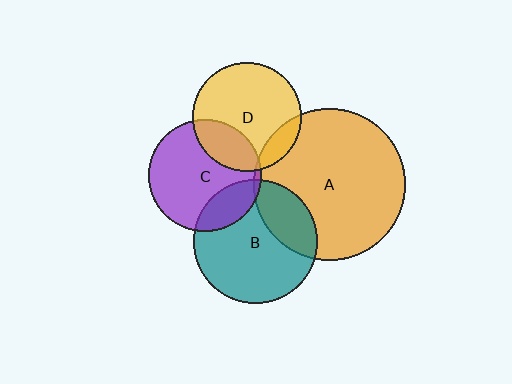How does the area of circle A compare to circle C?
Approximately 1.8 times.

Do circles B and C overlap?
Yes.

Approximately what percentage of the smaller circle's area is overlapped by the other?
Approximately 20%.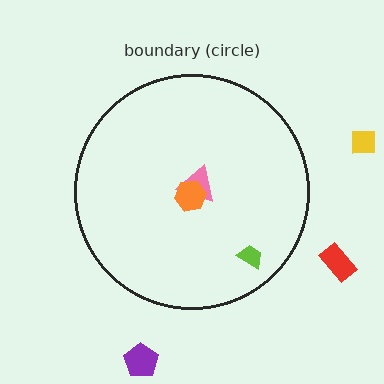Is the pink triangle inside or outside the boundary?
Inside.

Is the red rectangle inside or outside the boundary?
Outside.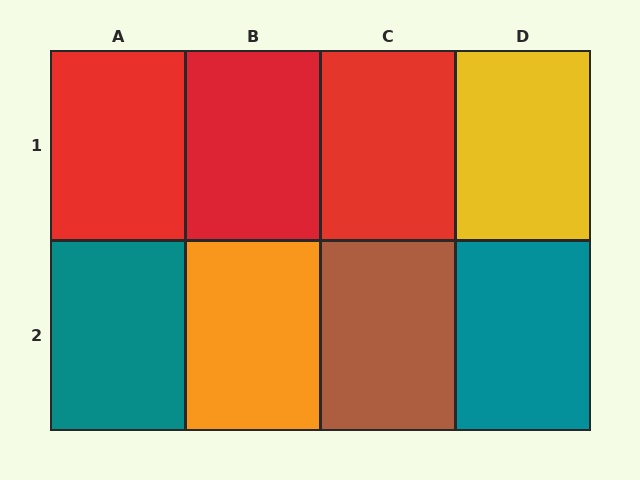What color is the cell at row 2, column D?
Teal.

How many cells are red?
3 cells are red.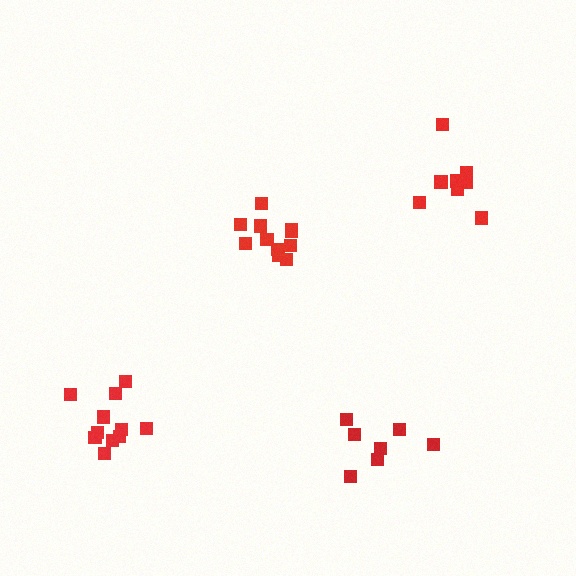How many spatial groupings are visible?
There are 4 spatial groupings.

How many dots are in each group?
Group 1: 11 dots, Group 2: 8 dots, Group 3: 7 dots, Group 4: 11 dots (37 total).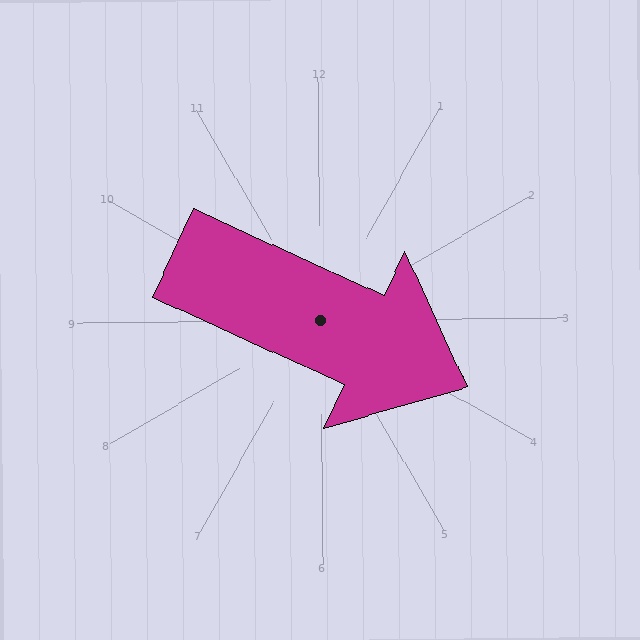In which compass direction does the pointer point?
Southeast.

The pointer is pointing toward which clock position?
Roughly 4 o'clock.